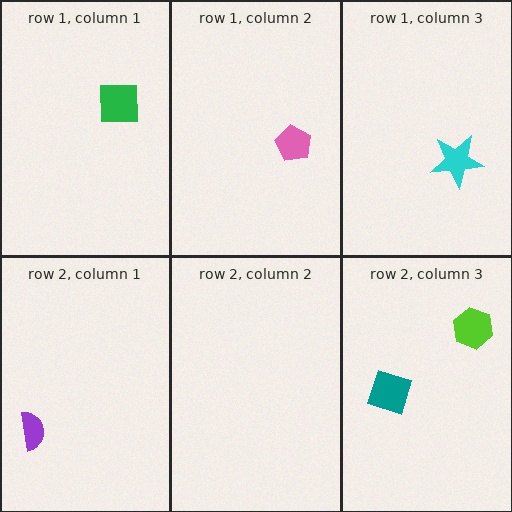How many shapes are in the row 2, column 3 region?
2.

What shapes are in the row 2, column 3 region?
The teal square, the lime hexagon.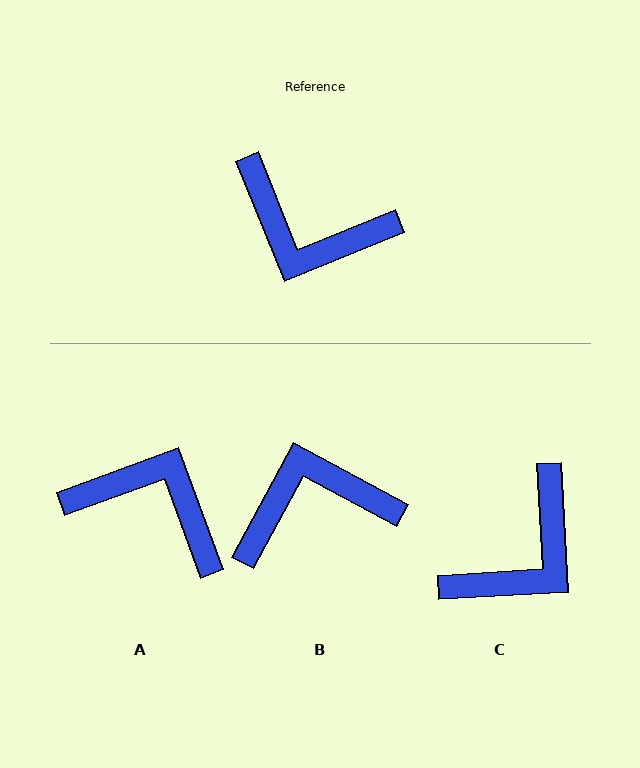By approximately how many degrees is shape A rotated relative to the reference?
Approximately 178 degrees counter-clockwise.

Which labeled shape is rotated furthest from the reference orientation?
A, about 178 degrees away.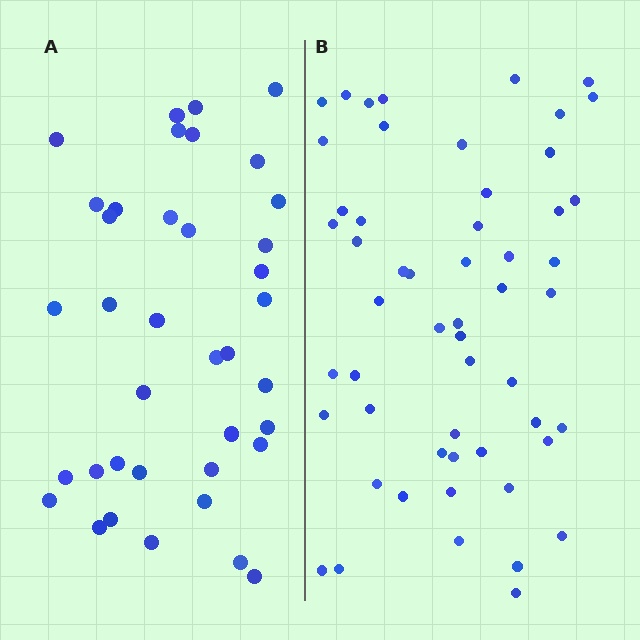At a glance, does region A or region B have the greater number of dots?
Region B (the right region) has more dots.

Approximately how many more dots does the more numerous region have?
Region B has approximately 15 more dots than region A.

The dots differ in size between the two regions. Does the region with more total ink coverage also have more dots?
No. Region A has more total ink coverage because its dots are larger, but region B actually contains more individual dots. Total area can be misleading — the number of items is what matters here.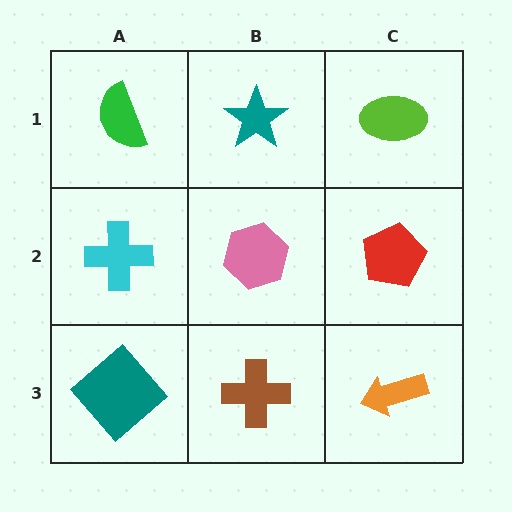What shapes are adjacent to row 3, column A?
A cyan cross (row 2, column A), a brown cross (row 3, column B).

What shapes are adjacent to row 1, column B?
A pink hexagon (row 2, column B), a green semicircle (row 1, column A), a lime ellipse (row 1, column C).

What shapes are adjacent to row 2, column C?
A lime ellipse (row 1, column C), an orange arrow (row 3, column C), a pink hexagon (row 2, column B).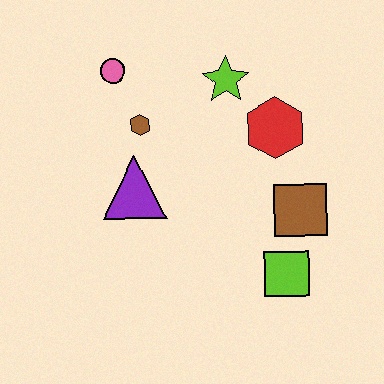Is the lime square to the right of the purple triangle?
Yes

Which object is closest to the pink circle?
The brown hexagon is closest to the pink circle.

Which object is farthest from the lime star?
The lime square is farthest from the lime star.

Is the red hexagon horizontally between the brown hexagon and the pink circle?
No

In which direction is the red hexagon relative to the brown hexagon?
The red hexagon is to the right of the brown hexagon.